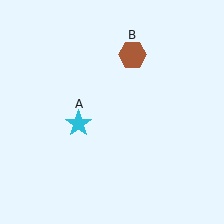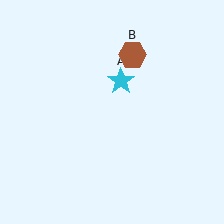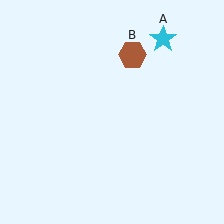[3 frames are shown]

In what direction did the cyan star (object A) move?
The cyan star (object A) moved up and to the right.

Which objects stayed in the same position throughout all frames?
Brown hexagon (object B) remained stationary.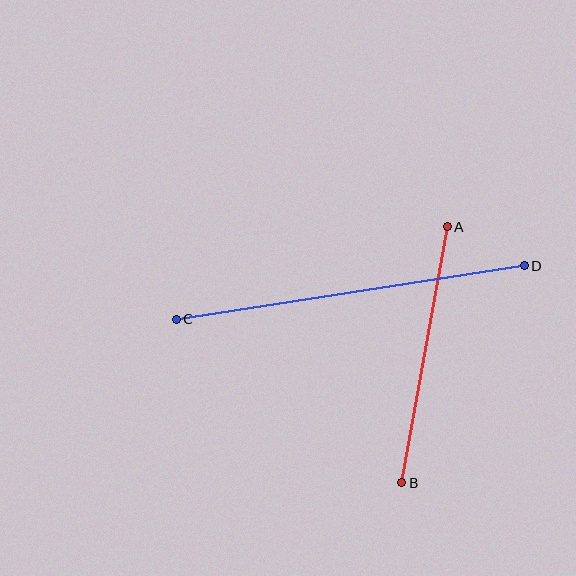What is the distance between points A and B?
The distance is approximately 260 pixels.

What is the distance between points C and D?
The distance is approximately 352 pixels.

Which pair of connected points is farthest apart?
Points C and D are farthest apart.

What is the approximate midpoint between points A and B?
The midpoint is at approximately (425, 355) pixels.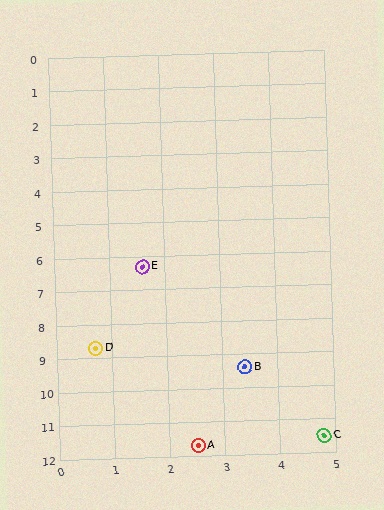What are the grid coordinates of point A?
Point A is at approximately (2.5, 11.7).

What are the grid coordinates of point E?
Point E is at approximately (1.6, 6.3).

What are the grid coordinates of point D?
Point D is at approximately (0.7, 8.7).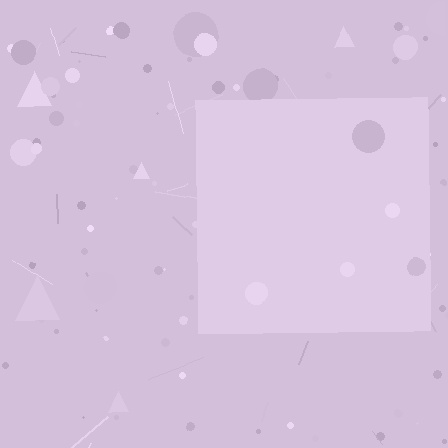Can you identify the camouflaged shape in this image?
The camouflaged shape is a square.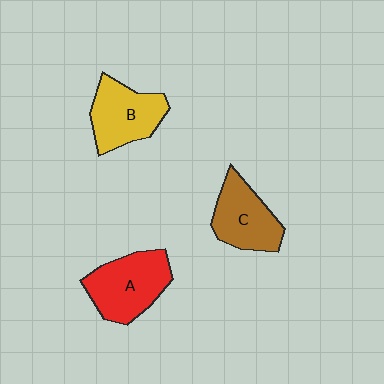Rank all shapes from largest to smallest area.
From largest to smallest: A (red), B (yellow), C (brown).